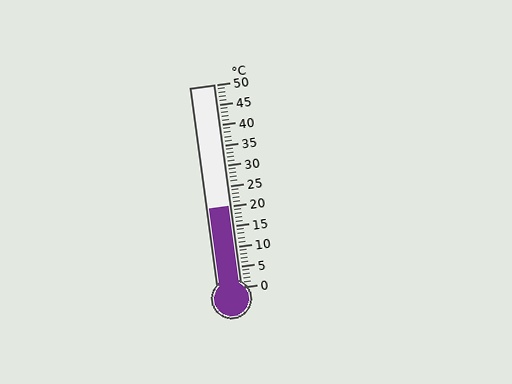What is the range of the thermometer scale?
The thermometer scale ranges from 0°C to 50°C.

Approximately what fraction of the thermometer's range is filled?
The thermometer is filled to approximately 40% of its range.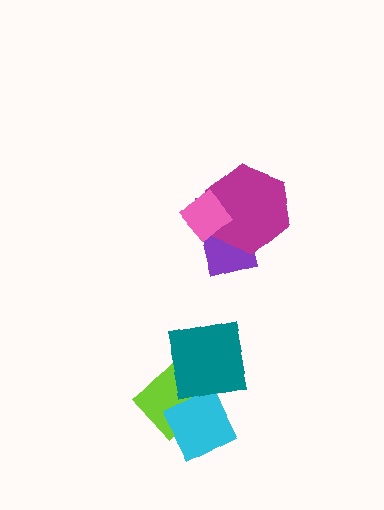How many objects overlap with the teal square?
2 objects overlap with the teal square.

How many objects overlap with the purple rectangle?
2 objects overlap with the purple rectangle.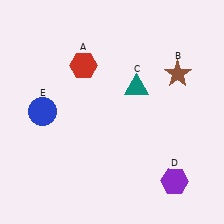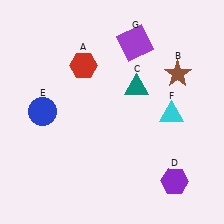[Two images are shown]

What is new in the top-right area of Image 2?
A purple square (G) was added in the top-right area of Image 2.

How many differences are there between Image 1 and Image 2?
There are 2 differences between the two images.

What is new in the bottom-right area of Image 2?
A cyan triangle (F) was added in the bottom-right area of Image 2.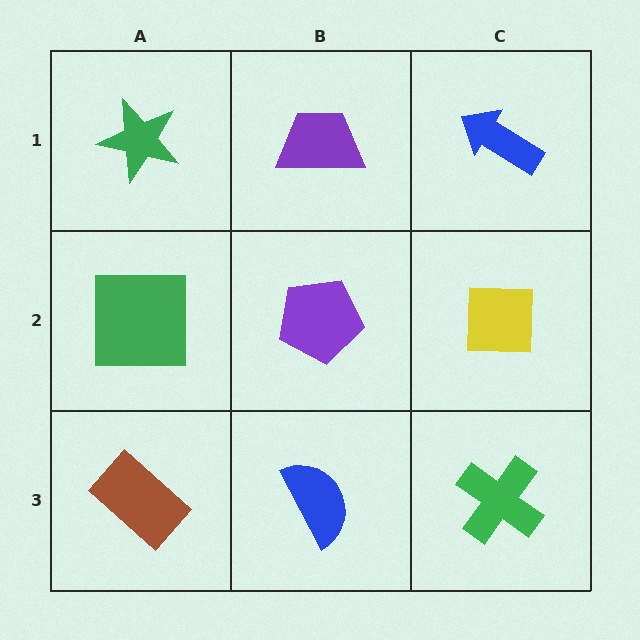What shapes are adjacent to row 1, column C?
A yellow square (row 2, column C), a purple trapezoid (row 1, column B).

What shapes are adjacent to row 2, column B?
A purple trapezoid (row 1, column B), a blue semicircle (row 3, column B), a green square (row 2, column A), a yellow square (row 2, column C).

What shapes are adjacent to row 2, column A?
A green star (row 1, column A), a brown rectangle (row 3, column A), a purple pentagon (row 2, column B).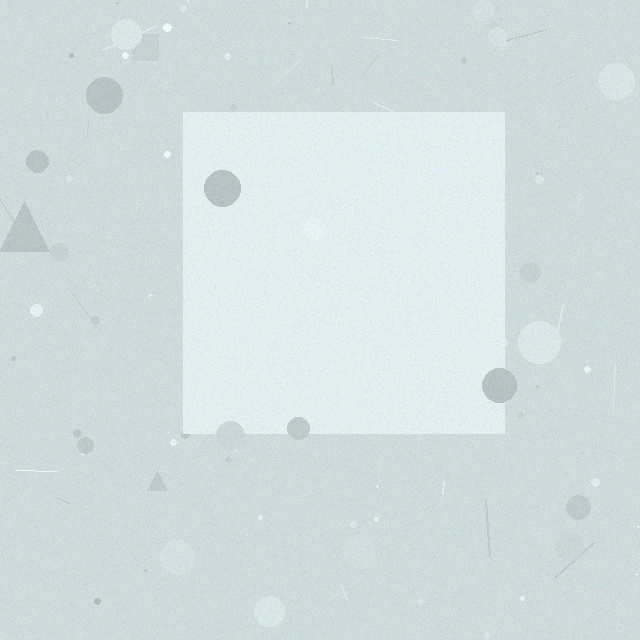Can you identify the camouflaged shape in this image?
The camouflaged shape is a square.